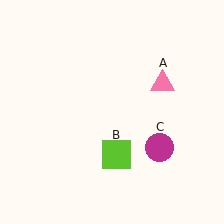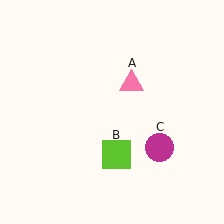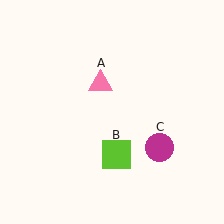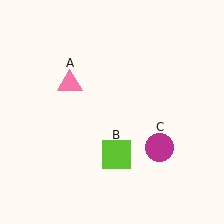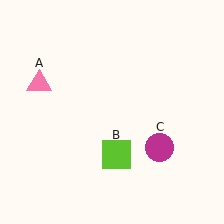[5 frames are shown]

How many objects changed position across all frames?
1 object changed position: pink triangle (object A).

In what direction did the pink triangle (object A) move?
The pink triangle (object A) moved left.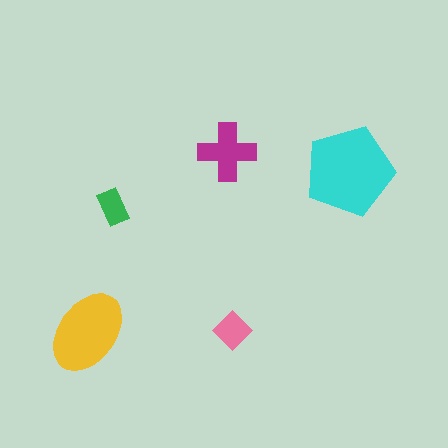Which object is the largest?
The cyan pentagon.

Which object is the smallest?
The green rectangle.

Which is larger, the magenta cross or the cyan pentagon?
The cyan pentagon.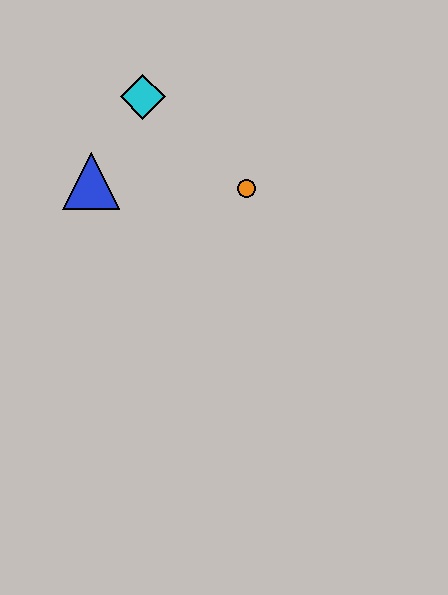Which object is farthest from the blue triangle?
The orange circle is farthest from the blue triangle.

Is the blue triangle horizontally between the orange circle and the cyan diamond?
No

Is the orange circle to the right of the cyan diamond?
Yes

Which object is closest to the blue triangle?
The cyan diamond is closest to the blue triangle.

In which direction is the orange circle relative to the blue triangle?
The orange circle is to the right of the blue triangle.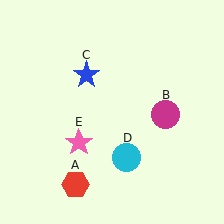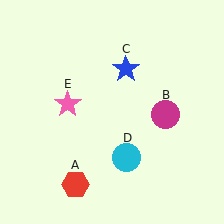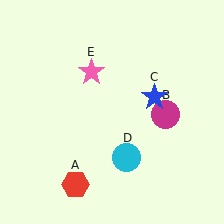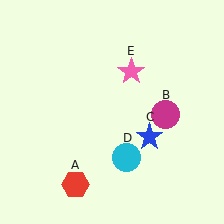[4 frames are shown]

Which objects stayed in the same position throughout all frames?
Red hexagon (object A) and magenta circle (object B) and cyan circle (object D) remained stationary.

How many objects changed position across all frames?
2 objects changed position: blue star (object C), pink star (object E).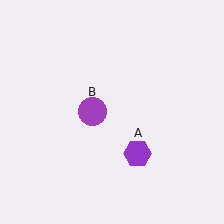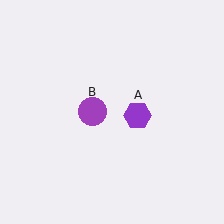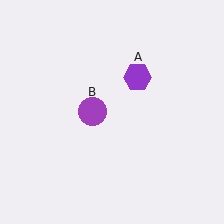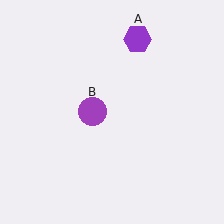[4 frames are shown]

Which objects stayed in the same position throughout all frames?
Purple circle (object B) remained stationary.